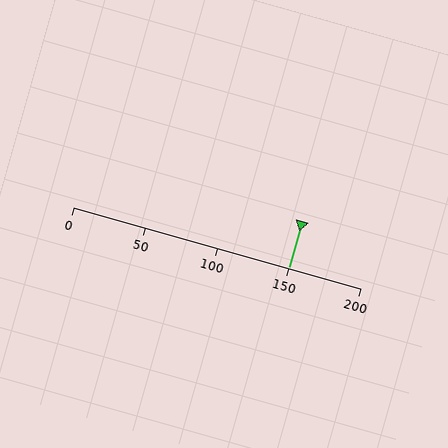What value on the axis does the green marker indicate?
The marker indicates approximately 150.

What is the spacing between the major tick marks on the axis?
The major ticks are spaced 50 apart.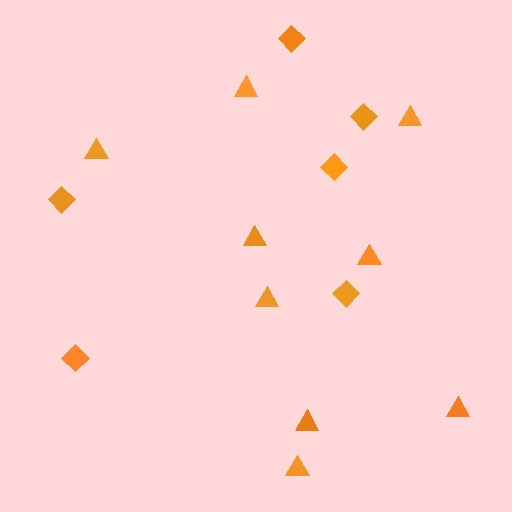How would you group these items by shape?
There are 2 groups: one group of triangles (9) and one group of diamonds (6).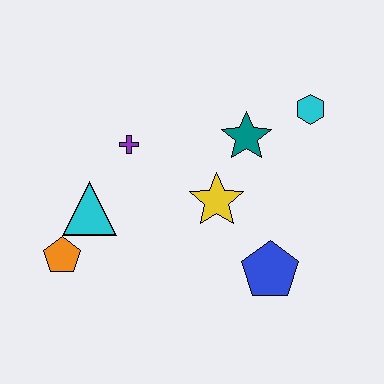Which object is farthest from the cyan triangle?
The cyan hexagon is farthest from the cyan triangle.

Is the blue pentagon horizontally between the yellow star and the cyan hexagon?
Yes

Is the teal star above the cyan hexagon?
No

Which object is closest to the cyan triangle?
The orange pentagon is closest to the cyan triangle.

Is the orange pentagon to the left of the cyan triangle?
Yes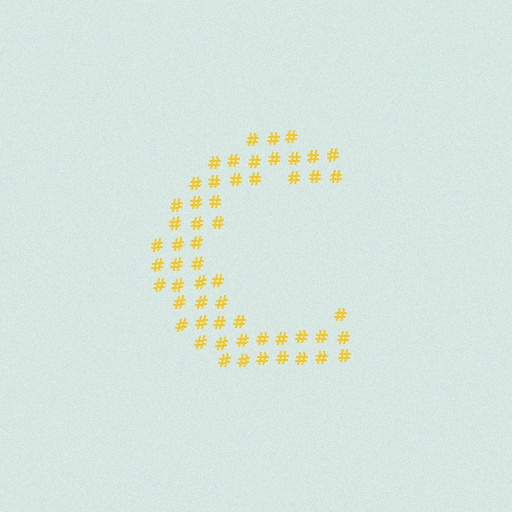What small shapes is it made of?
It is made of small hash symbols.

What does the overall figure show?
The overall figure shows the letter C.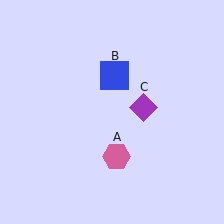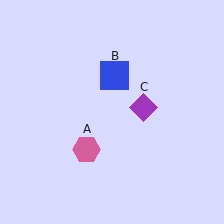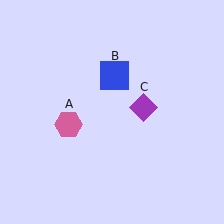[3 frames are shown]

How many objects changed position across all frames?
1 object changed position: pink hexagon (object A).